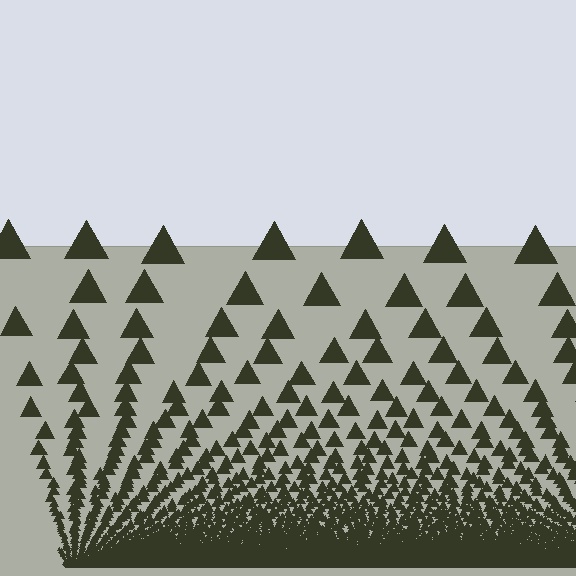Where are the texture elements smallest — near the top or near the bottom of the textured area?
Near the bottom.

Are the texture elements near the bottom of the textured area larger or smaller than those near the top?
Smaller. The gradient is inverted — elements near the bottom are smaller and denser.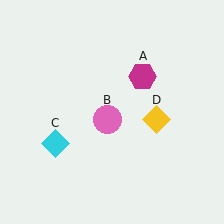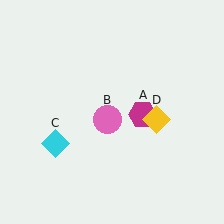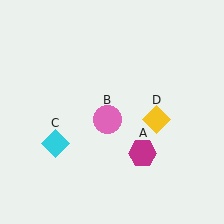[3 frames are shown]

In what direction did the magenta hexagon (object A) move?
The magenta hexagon (object A) moved down.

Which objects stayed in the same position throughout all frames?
Pink circle (object B) and cyan diamond (object C) and yellow diamond (object D) remained stationary.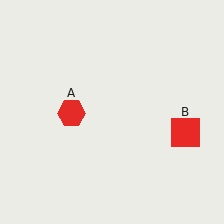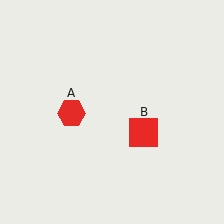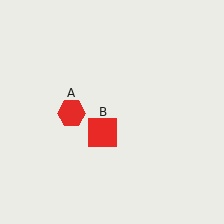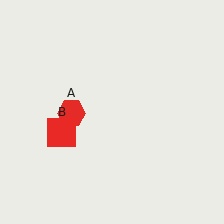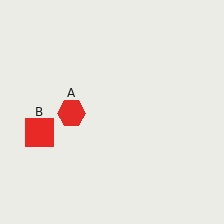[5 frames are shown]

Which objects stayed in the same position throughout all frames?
Red hexagon (object A) remained stationary.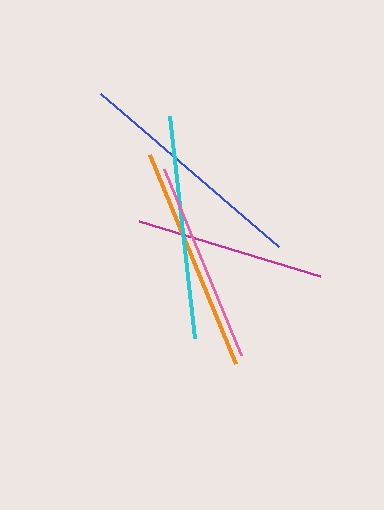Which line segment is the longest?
The blue line is the longest at approximately 234 pixels.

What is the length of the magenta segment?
The magenta segment is approximately 190 pixels long.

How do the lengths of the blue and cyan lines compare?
The blue and cyan lines are approximately the same length.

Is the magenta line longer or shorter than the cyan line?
The cyan line is longer than the magenta line.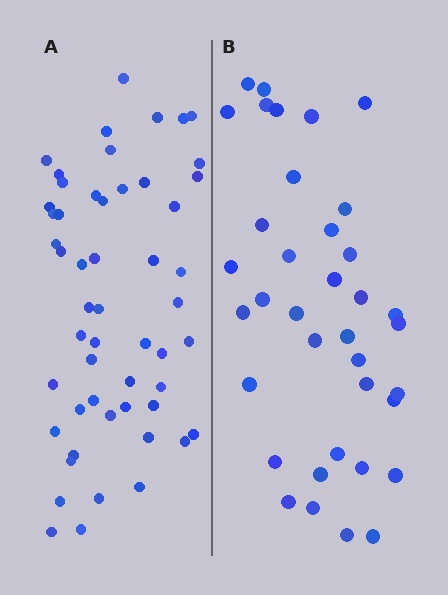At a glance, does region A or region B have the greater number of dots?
Region A (the left region) has more dots.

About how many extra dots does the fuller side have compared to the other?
Region A has approximately 15 more dots than region B.